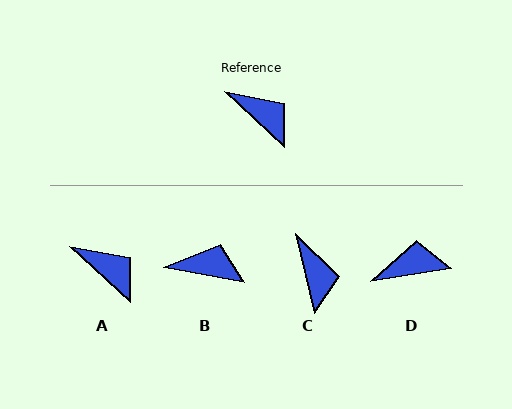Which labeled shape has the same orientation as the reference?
A.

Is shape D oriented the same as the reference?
No, it is off by about 52 degrees.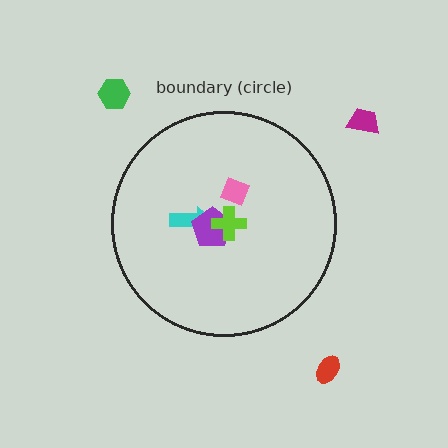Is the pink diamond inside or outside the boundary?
Inside.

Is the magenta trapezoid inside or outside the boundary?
Outside.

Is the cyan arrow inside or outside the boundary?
Inside.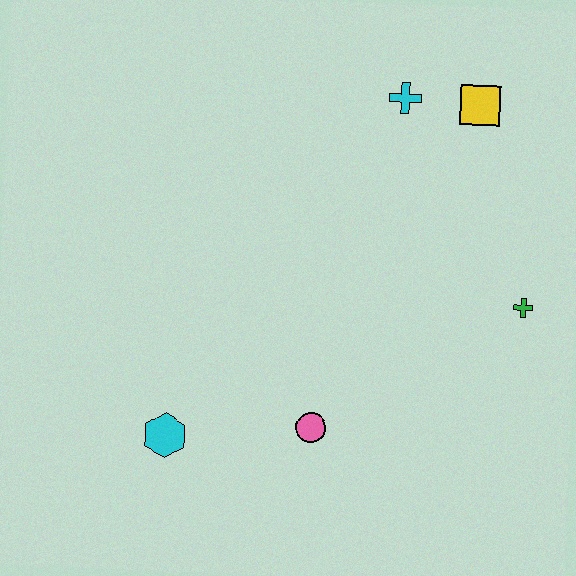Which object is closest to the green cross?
The yellow square is closest to the green cross.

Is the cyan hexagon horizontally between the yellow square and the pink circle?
No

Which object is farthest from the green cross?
The cyan hexagon is farthest from the green cross.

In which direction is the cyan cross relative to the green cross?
The cyan cross is above the green cross.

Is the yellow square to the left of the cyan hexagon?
No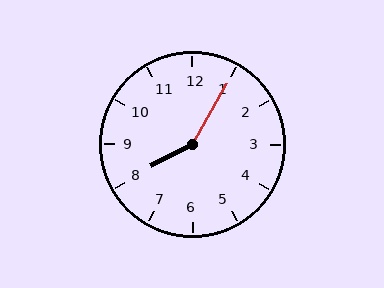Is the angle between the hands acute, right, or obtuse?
It is obtuse.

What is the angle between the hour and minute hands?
Approximately 148 degrees.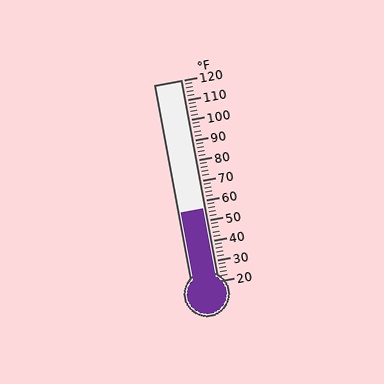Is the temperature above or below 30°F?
The temperature is above 30°F.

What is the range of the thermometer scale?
The thermometer scale ranges from 20°F to 120°F.